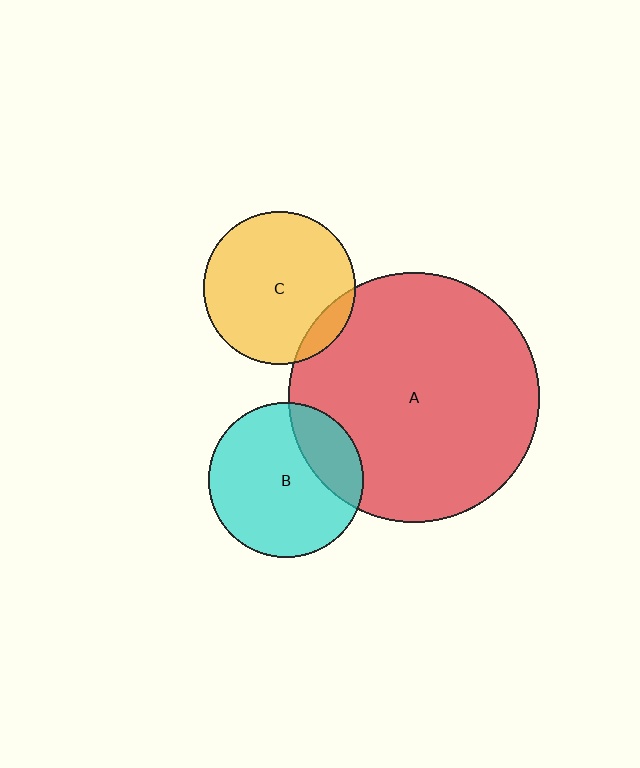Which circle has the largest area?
Circle A (red).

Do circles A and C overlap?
Yes.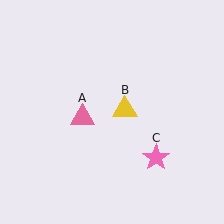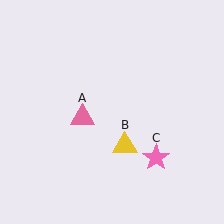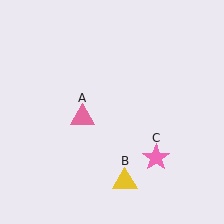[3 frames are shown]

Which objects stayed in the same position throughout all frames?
Pink triangle (object A) and pink star (object C) remained stationary.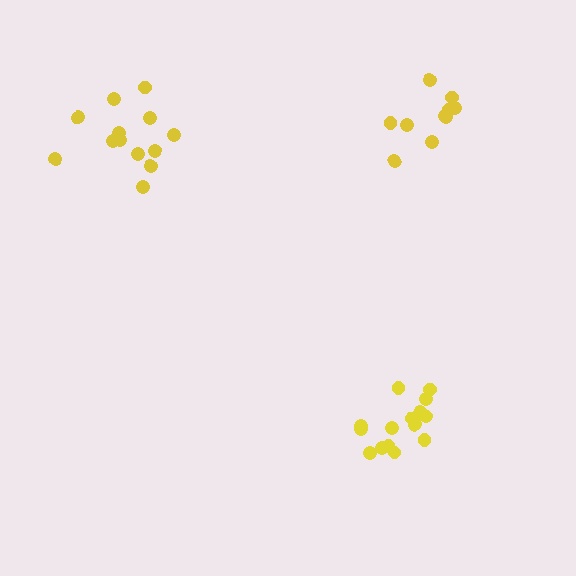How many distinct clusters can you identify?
There are 3 distinct clusters.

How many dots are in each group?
Group 1: 15 dots, Group 2: 13 dots, Group 3: 10 dots (38 total).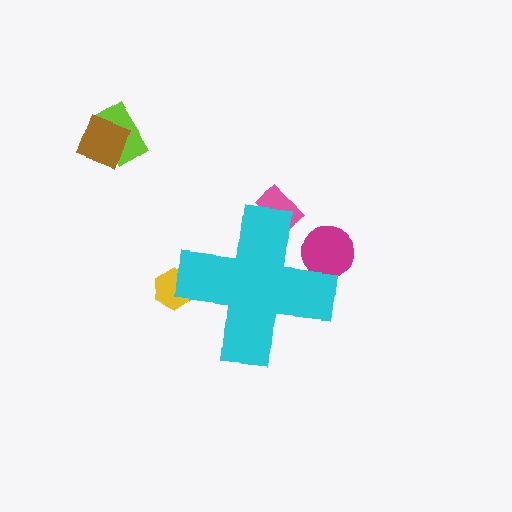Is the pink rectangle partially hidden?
Yes, the pink rectangle is partially hidden behind the cyan cross.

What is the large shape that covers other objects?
A cyan cross.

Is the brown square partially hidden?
No, the brown square is fully visible.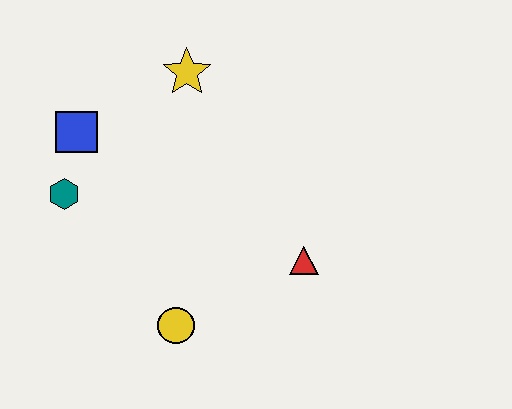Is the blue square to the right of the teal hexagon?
Yes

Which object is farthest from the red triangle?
The blue square is farthest from the red triangle.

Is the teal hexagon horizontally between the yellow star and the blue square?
No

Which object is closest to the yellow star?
The blue square is closest to the yellow star.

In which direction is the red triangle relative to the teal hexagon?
The red triangle is to the right of the teal hexagon.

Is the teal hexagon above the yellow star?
No